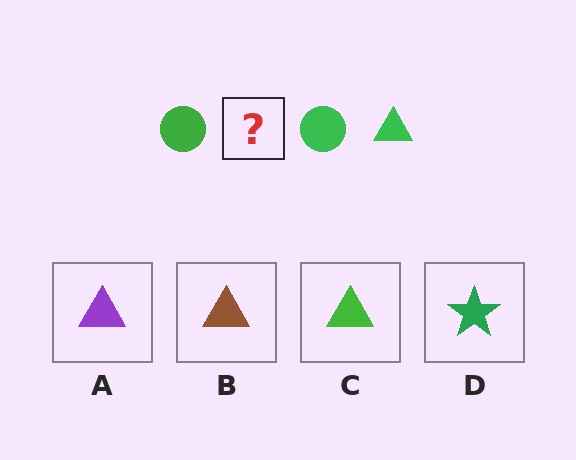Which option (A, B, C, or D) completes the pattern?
C.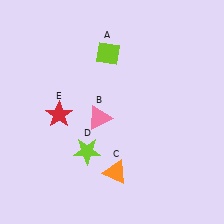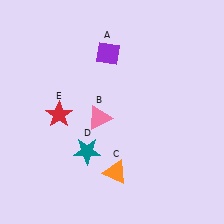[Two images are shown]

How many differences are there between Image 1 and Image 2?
There are 2 differences between the two images.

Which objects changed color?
A changed from lime to purple. D changed from lime to teal.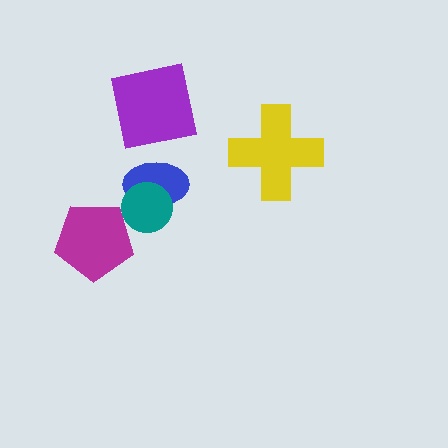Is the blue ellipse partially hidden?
Yes, it is partially covered by another shape.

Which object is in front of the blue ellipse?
The teal circle is in front of the blue ellipse.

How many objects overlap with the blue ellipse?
1 object overlaps with the blue ellipse.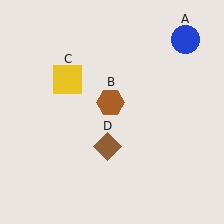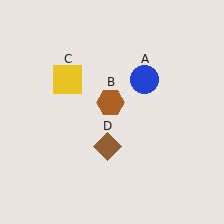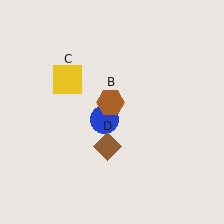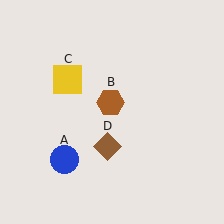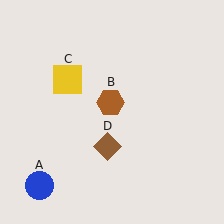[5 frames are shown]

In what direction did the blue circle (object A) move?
The blue circle (object A) moved down and to the left.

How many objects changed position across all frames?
1 object changed position: blue circle (object A).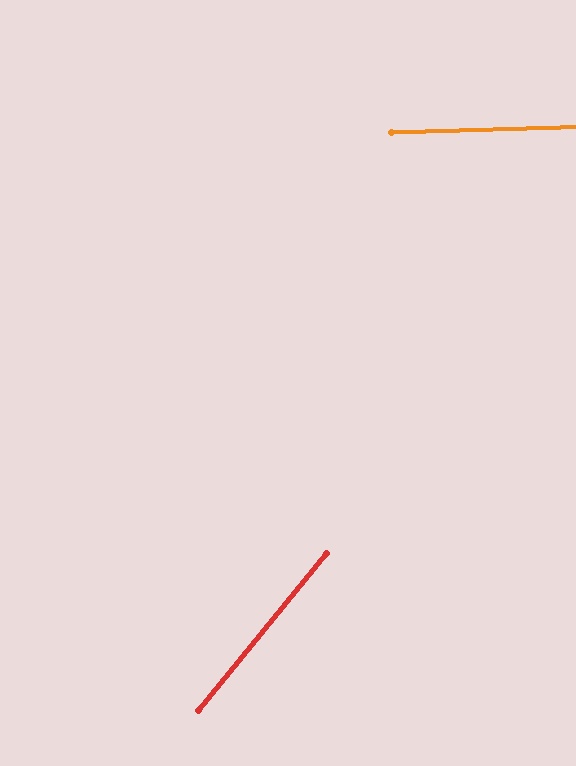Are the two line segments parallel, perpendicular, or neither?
Neither parallel nor perpendicular — they differ by about 49°.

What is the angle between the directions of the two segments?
Approximately 49 degrees.